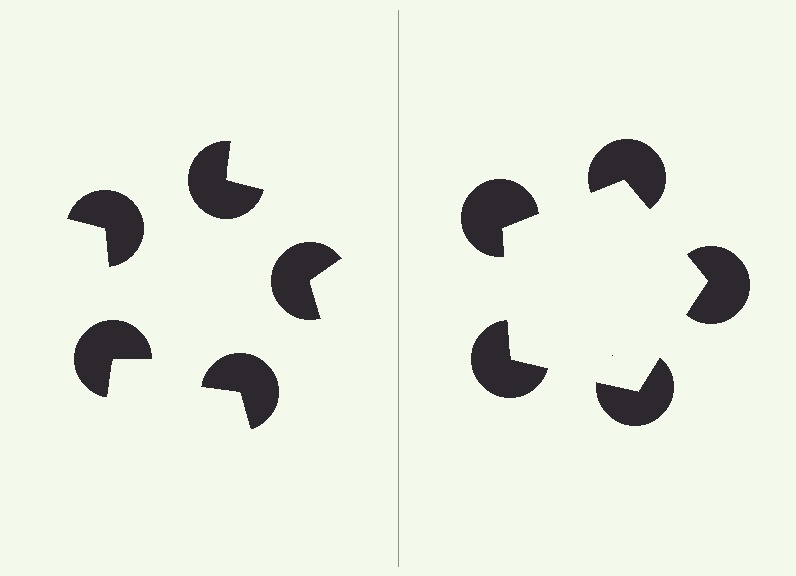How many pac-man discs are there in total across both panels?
10 — 5 on each side.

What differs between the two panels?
The pac-man discs are positioned identically on both sides; only the wedge orientations differ. On the right they align to a pentagon; on the left they are misaligned.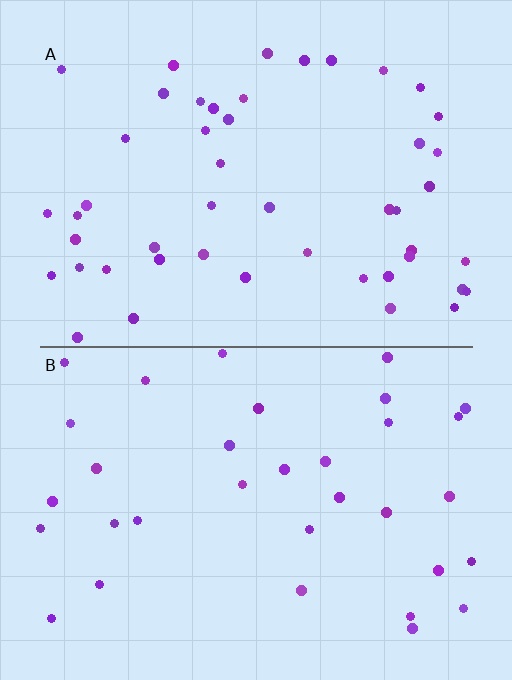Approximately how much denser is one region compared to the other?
Approximately 1.4× — region A over region B.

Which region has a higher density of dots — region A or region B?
A (the top).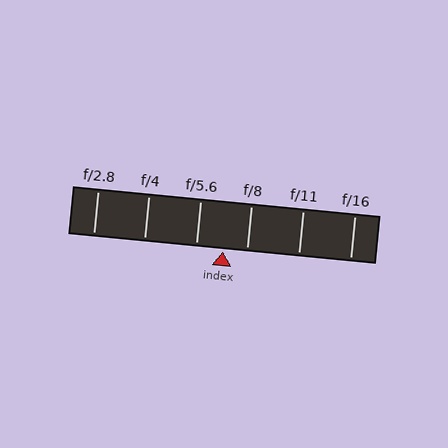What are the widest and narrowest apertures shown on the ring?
The widest aperture shown is f/2.8 and the narrowest is f/16.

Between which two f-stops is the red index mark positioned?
The index mark is between f/5.6 and f/8.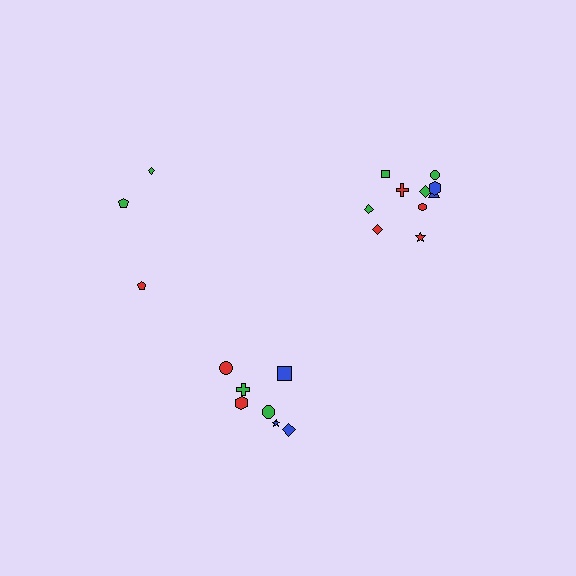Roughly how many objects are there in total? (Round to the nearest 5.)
Roughly 20 objects in total.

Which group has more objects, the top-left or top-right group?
The top-right group.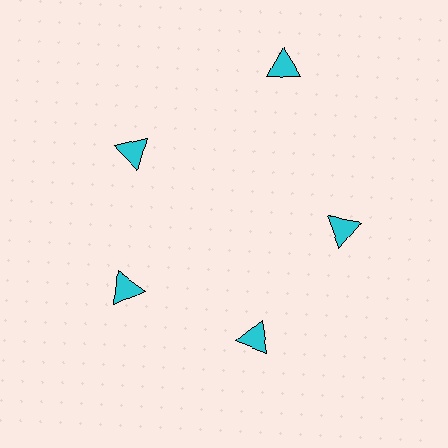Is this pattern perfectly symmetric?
No. The 5 cyan triangles are arranged in a ring, but one element near the 1 o'clock position is pushed outward from the center, breaking the 5-fold rotational symmetry.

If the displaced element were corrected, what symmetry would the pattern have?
It would have 5-fold rotational symmetry — the pattern would map onto itself every 72 degrees.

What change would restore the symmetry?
The symmetry would be restored by moving it inward, back onto the ring so that all 5 triangles sit at equal angles and equal distance from the center.